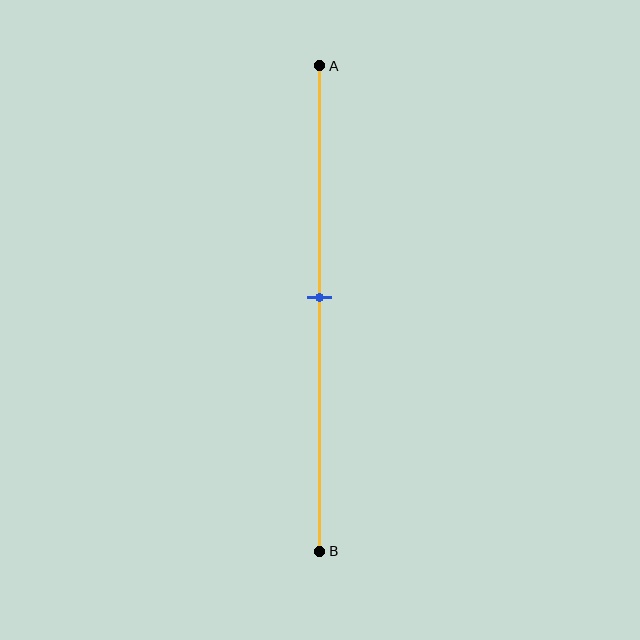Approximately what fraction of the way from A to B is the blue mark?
The blue mark is approximately 50% of the way from A to B.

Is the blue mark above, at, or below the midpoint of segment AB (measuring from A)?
The blue mark is approximately at the midpoint of segment AB.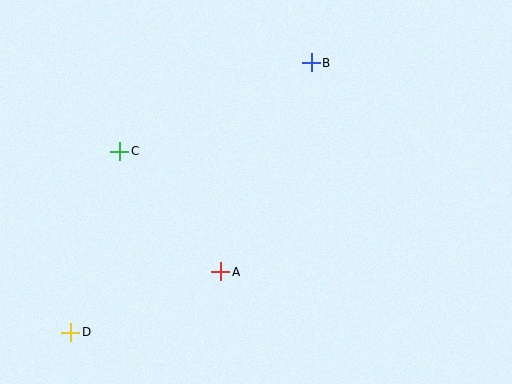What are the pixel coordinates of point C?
Point C is at (120, 151).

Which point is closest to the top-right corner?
Point B is closest to the top-right corner.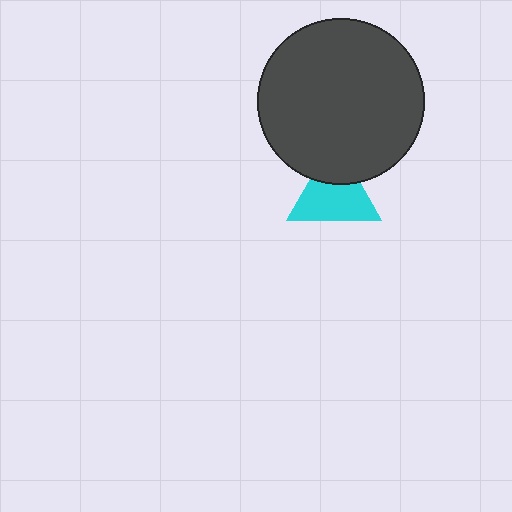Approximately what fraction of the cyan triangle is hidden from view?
Roughly 31% of the cyan triangle is hidden behind the dark gray circle.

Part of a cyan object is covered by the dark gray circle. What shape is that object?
It is a triangle.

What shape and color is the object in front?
The object in front is a dark gray circle.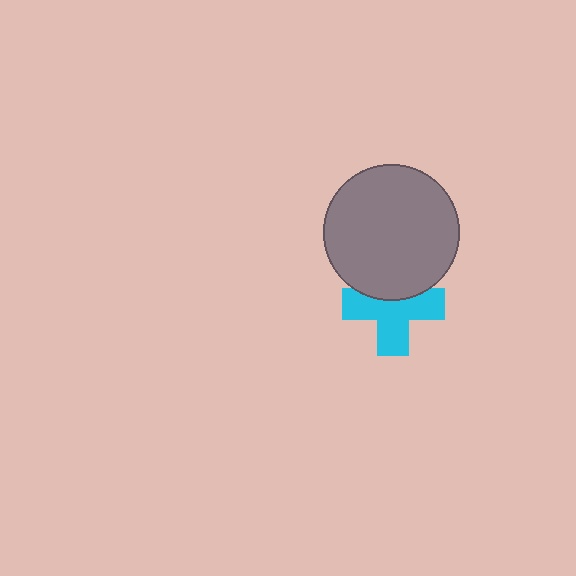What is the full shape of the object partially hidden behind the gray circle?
The partially hidden object is a cyan cross.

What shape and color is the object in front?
The object in front is a gray circle.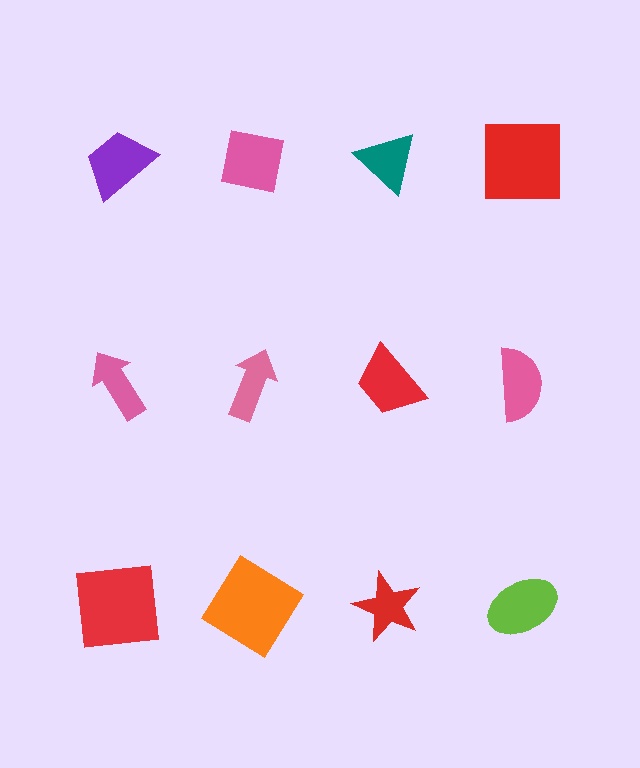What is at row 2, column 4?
A pink semicircle.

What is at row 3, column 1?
A red square.